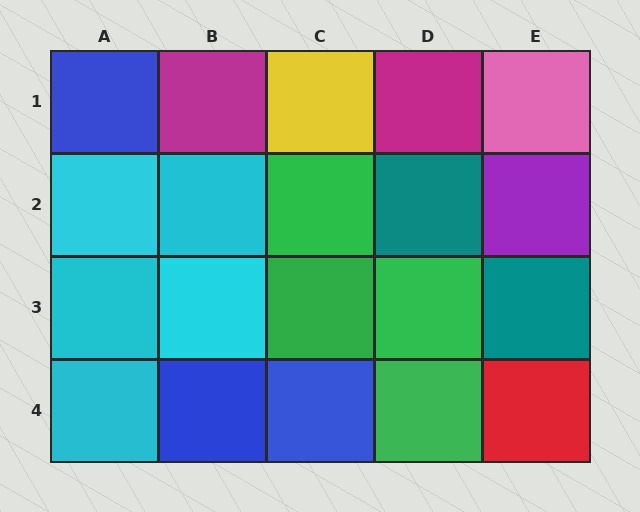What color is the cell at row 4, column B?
Blue.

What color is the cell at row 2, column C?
Green.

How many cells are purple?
1 cell is purple.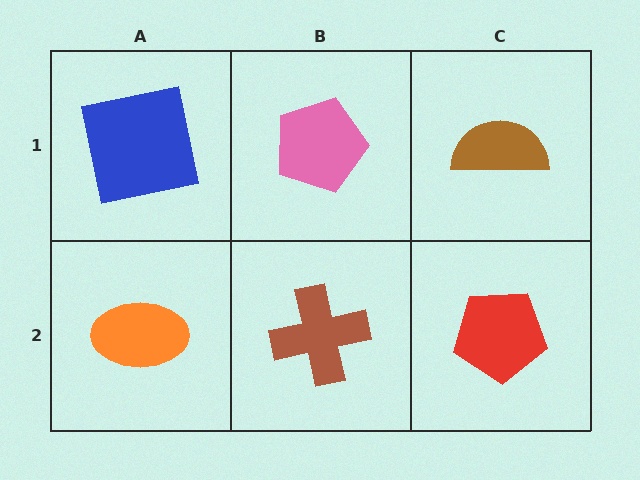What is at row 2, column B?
A brown cross.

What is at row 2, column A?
An orange ellipse.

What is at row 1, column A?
A blue square.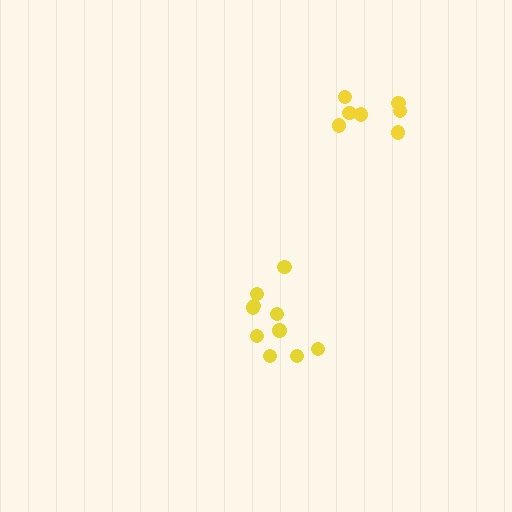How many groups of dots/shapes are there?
There are 2 groups.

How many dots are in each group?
Group 1: 10 dots, Group 2: 7 dots (17 total).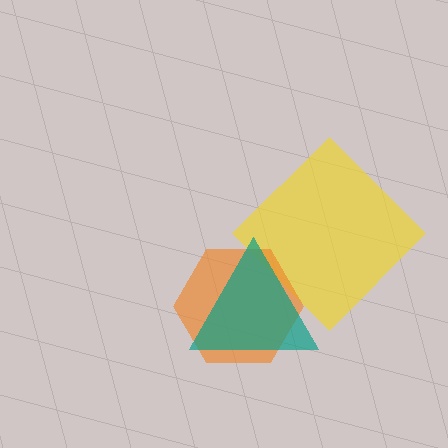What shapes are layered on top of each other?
The layered shapes are: a yellow diamond, an orange hexagon, a teal triangle.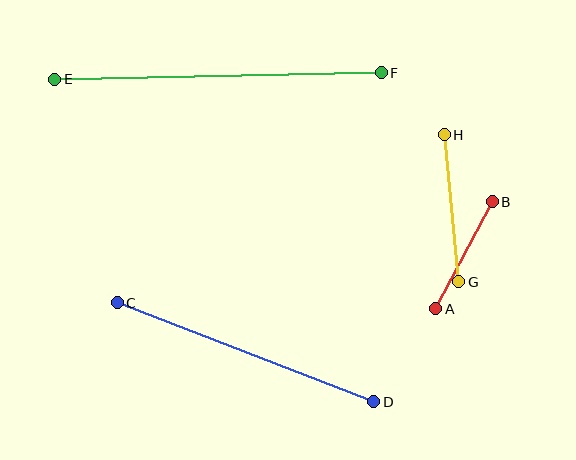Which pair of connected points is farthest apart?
Points E and F are farthest apart.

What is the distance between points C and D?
The distance is approximately 275 pixels.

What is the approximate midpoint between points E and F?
The midpoint is at approximately (218, 76) pixels.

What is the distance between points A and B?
The distance is approximately 121 pixels.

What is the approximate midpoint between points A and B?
The midpoint is at approximately (464, 255) pixels.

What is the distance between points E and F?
The distance is approximately 326 pixels.